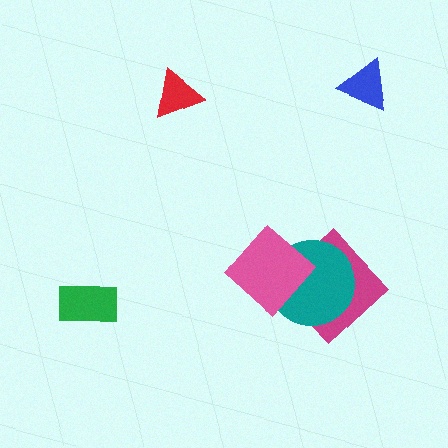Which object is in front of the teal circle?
The pink diamond is in front of the teal circle.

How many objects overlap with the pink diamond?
2 objects overlap with the pink diamond.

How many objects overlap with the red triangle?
0 objects overlap with the red triangle.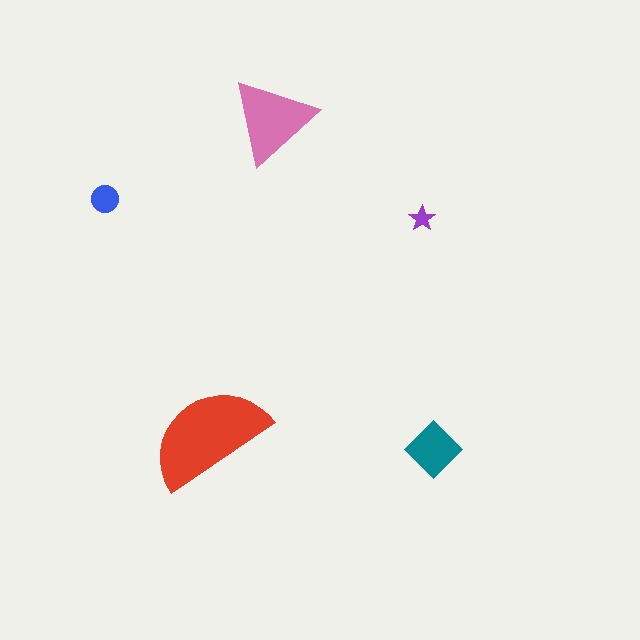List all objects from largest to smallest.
The red semicircle, the pink triangle, the teal diamond, the blue circle, the purple star.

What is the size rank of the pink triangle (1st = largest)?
2nd.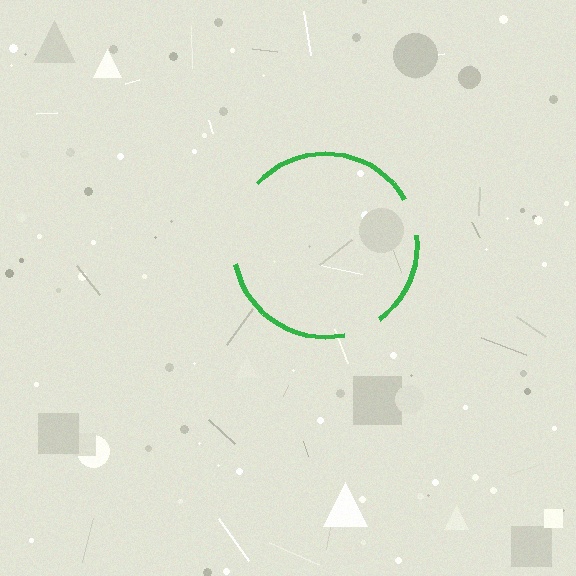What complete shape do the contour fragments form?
The contour fragments form a circle.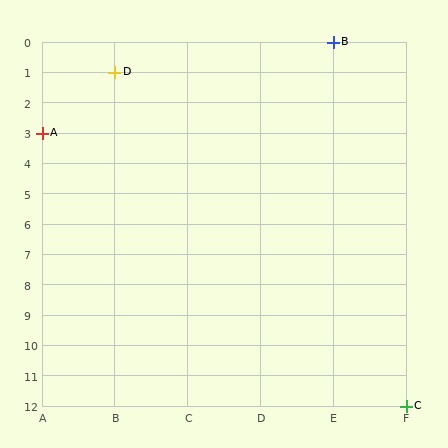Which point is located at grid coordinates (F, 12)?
Point C is at (F, 12).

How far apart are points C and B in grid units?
Points C and B are 1 column and 12 rows apart (about 12.0 grid units diagonally).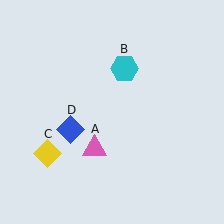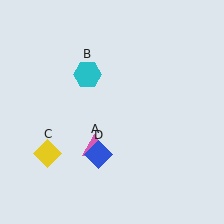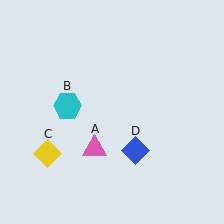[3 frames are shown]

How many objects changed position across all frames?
2 objects changed position: cyan hexagon (object B), blue diamond (object D).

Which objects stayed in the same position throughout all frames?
Pink triangle (object A) and yellow diamond (object C) remained stationary.